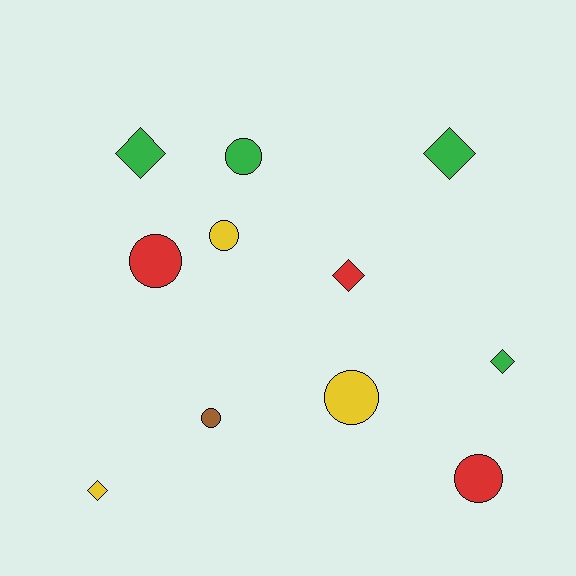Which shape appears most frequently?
Circle, with 6 objects.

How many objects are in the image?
There are 11 objects.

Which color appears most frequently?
Green, with 4 objects.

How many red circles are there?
There are 2 red circles.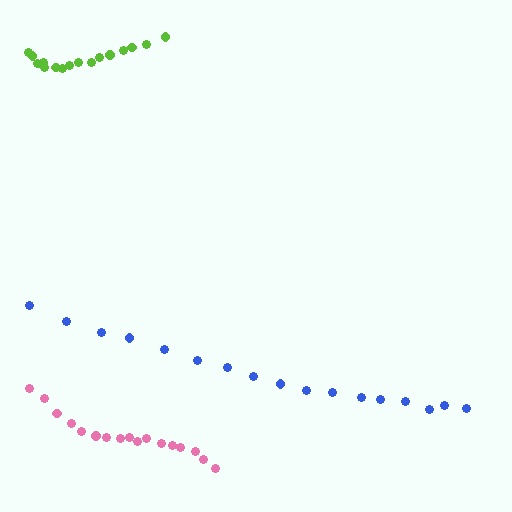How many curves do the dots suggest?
There are 3 distinct paths.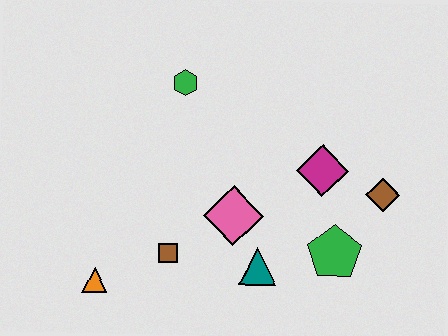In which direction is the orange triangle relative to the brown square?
The orange triangle is to the left of the brown square.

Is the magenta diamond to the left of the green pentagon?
Yes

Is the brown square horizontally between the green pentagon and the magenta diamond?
No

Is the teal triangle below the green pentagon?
Yes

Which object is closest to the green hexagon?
The pink diamond is closest to the green hexagon.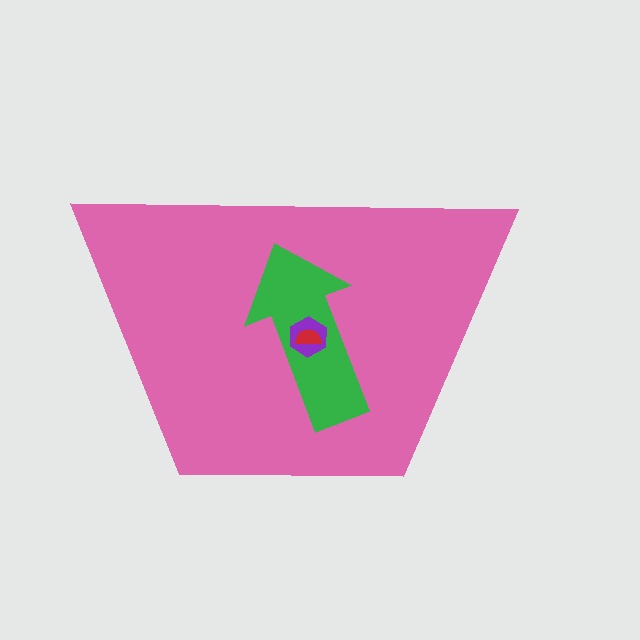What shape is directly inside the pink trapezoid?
The green arrow.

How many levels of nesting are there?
4.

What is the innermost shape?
The red semicircle.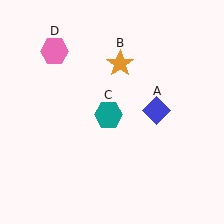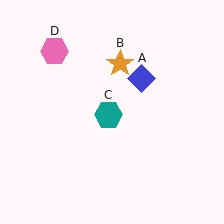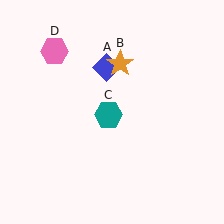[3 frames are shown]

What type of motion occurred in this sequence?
The blue diamond (object A) rotated counterclockwise around the center of the scene.